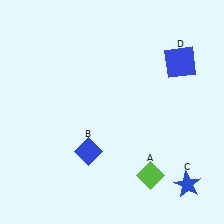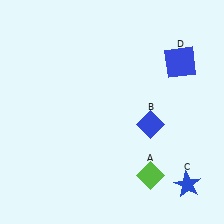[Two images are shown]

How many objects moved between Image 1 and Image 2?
1 object moved between the two images.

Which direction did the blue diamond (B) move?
The blue diamond (B) moved right.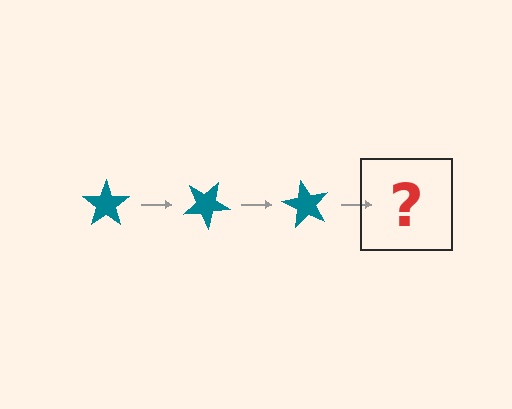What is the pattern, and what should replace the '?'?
The pattern is that the star rotates 30 degrees each step. The '?' should be a teal star rotated 90 degrees.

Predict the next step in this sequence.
The next step is a teal star rotated 90 degrees.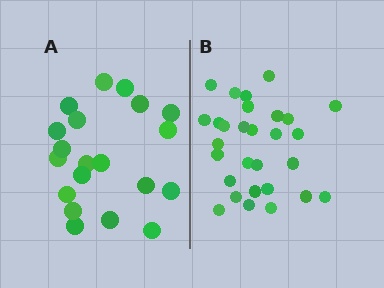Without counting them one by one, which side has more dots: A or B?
Region B (the right region) has more dots.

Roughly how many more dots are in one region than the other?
Region B has roughly 8 or so more dots than region A.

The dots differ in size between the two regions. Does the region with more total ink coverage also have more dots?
No. Region A has more total ink coverage because its dots are larger, but region B actually contains more individual dots. Total area can be misleading — the number of items is what matters here.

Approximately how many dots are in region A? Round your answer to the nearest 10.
About 20 dots.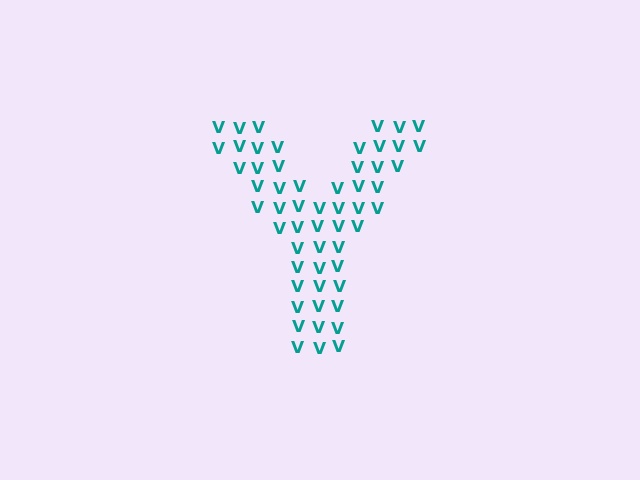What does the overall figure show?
The overall figure shows the letter Y.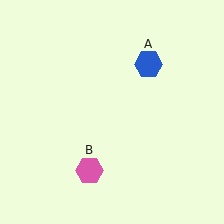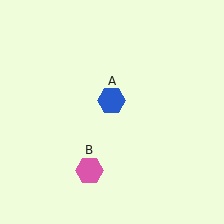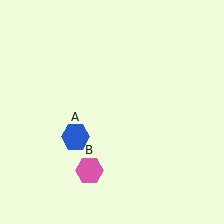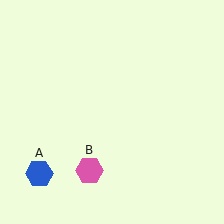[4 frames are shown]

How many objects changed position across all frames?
1 object changed position: blue hexagon (object A).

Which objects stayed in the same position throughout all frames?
Pink hexagon (object B) remained stationary.